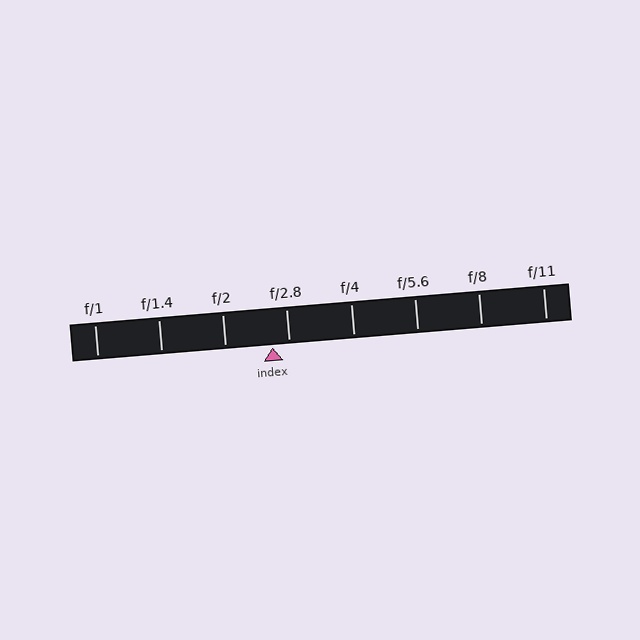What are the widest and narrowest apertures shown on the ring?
The widest aperture shown is f/1 and the narrowest is f/11.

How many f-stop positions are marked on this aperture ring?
There are 8 f-stop positions marked.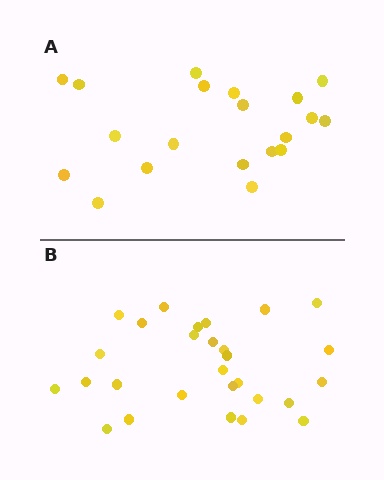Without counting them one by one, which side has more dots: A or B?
Region B (the bottom region) has more dots.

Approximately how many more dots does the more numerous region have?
Region B has roughly 8 or so more dots than region A.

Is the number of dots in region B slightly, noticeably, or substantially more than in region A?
Region B has noticeably more, but not dramatically so. The ratio is roughly 1.4 to 1.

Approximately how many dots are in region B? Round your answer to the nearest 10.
About 30 dots. (The exact count is 28, which rounds to 30.)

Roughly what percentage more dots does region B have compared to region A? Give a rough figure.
About 40% more.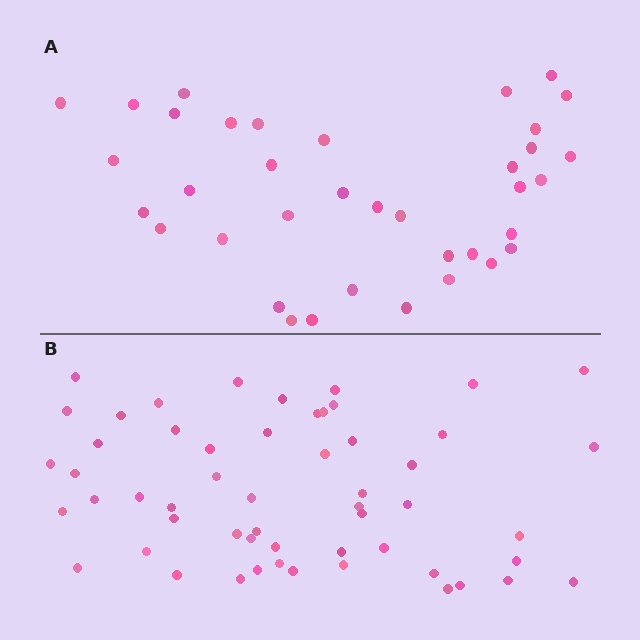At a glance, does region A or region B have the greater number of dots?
Region B (the bottom region) has more dots.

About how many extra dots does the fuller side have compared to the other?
Region B has approximately 20 more dots than region A.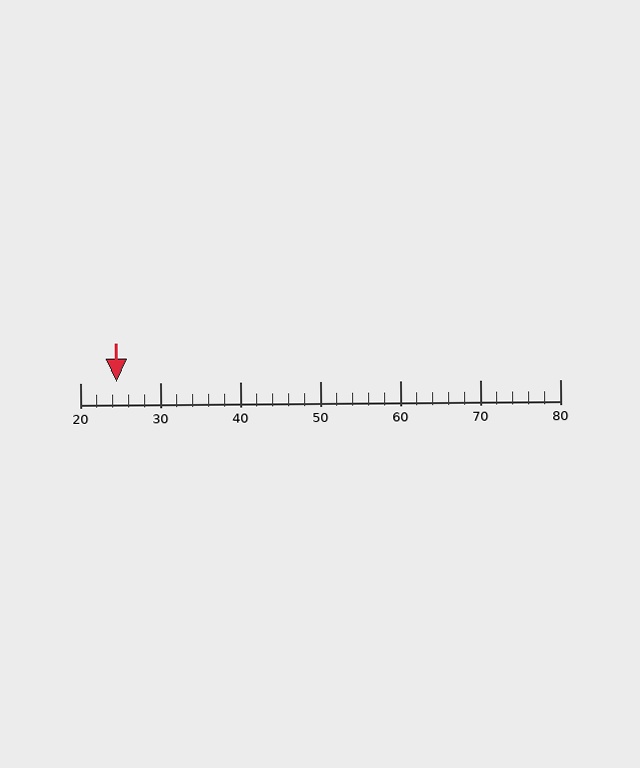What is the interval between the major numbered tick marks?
The major tick marks are spaced 10 units apart.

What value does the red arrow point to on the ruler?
The red arrow points to approximately 25.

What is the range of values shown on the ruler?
The ruler shows values from 20 to 80.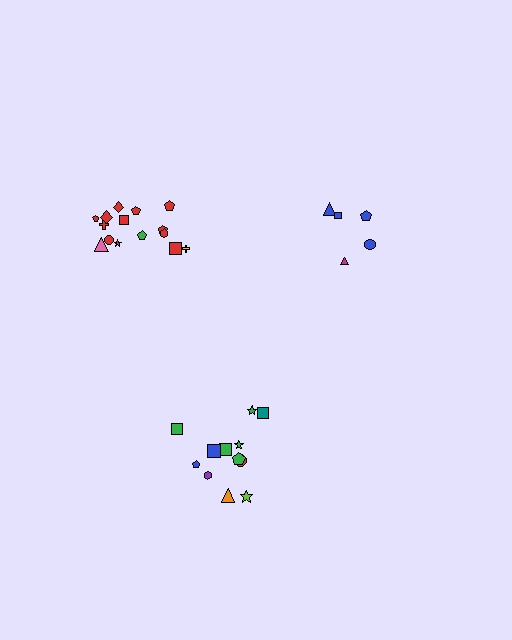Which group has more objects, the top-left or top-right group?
The top-left group.